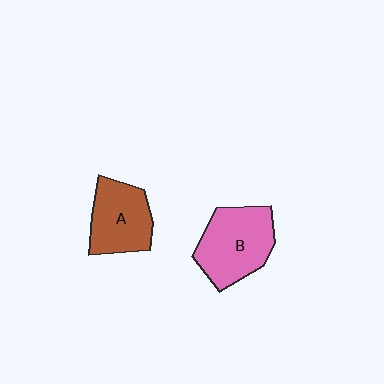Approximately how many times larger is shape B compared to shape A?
Approximately 1.2 times.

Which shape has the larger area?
Shape B (pink).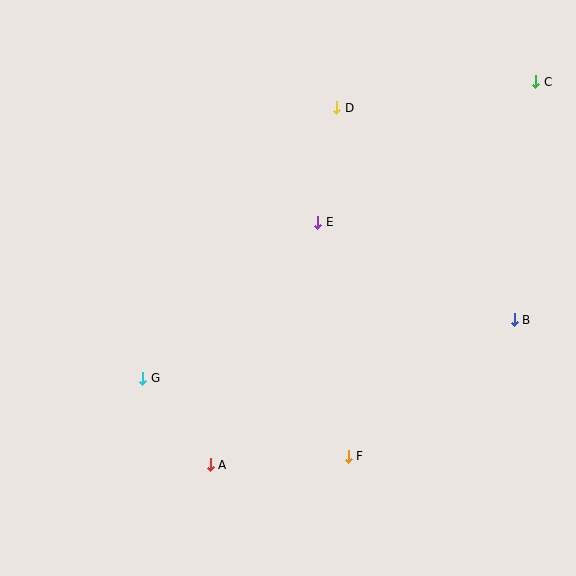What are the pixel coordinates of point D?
Point D is at (337, 108).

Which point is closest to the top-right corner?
Point C is closest to the top-right corner.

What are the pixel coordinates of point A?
Point A is at (210, 465).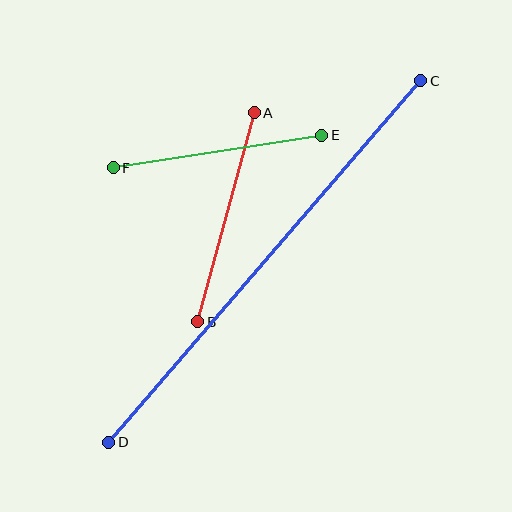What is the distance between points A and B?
The distance is approximately 217 pixels.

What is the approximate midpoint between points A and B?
The midpoint is at approximately (226, 217) pixels.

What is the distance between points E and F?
The distance is approximately 211 pixels.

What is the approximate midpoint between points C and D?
The midpoint is at approximately (265, 261) pixels.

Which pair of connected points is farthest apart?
Points C and D are farthest apart.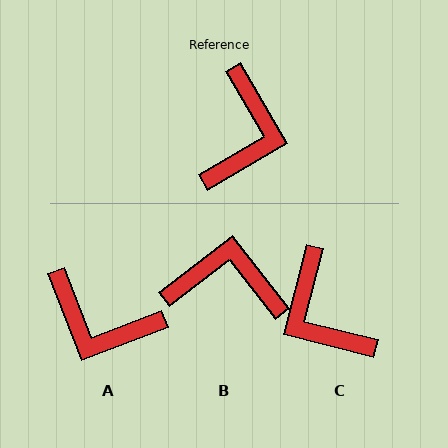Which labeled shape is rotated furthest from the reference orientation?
C, about 135 degrees away.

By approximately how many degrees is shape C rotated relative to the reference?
Approximately 135 degrees clockwise.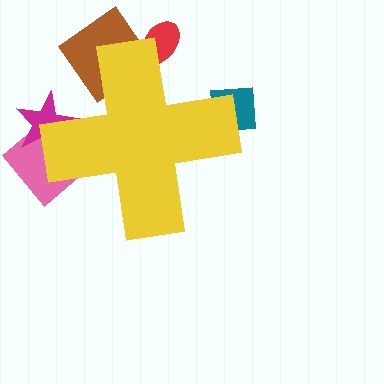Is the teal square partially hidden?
Yes, the teal square is partially hidden behind the yellow cross.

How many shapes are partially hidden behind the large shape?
5 shapes are partially hidden.